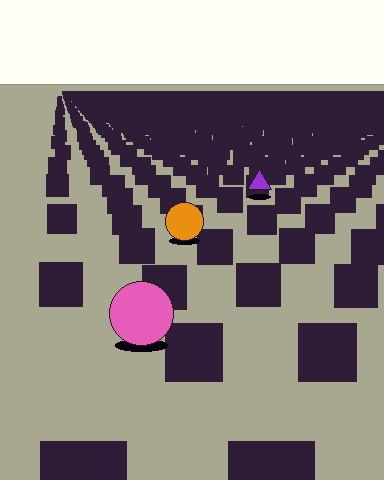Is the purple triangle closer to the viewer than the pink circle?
No. The pink circle is closer — you can tell from the texture gradient: the ground texture is coarser near it.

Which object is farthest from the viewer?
The purple triangle is farthest from the viewer. It appears smaller and the ground texture around it is denser.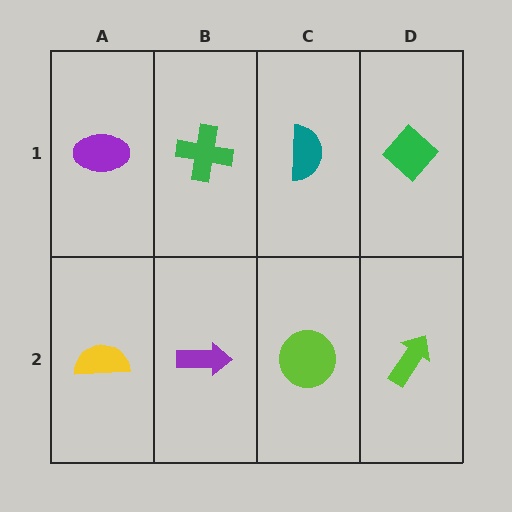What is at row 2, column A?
A yellow semicircle.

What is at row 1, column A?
A purple ellipse.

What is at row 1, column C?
A teal semicircle.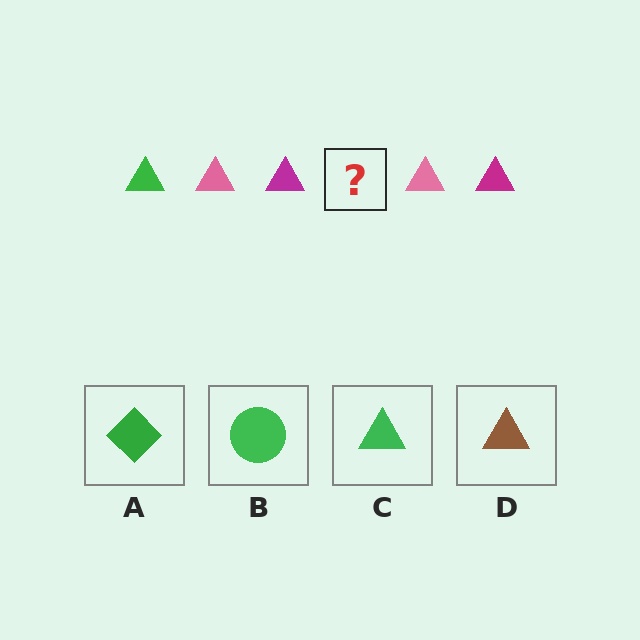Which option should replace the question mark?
Option C.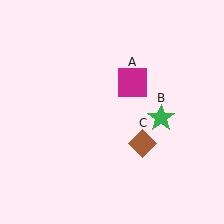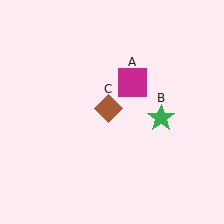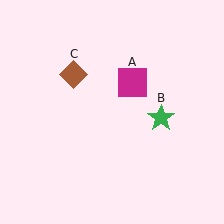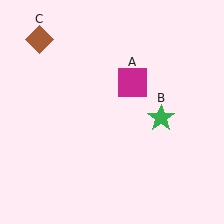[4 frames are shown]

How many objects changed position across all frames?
1 object changed position: brown diamond (object C).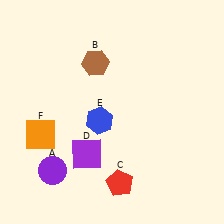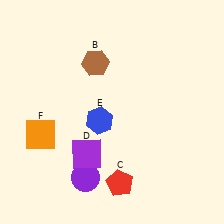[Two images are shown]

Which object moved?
The purple circle (A) moved right.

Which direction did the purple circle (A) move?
The purple circle (A) moved right.